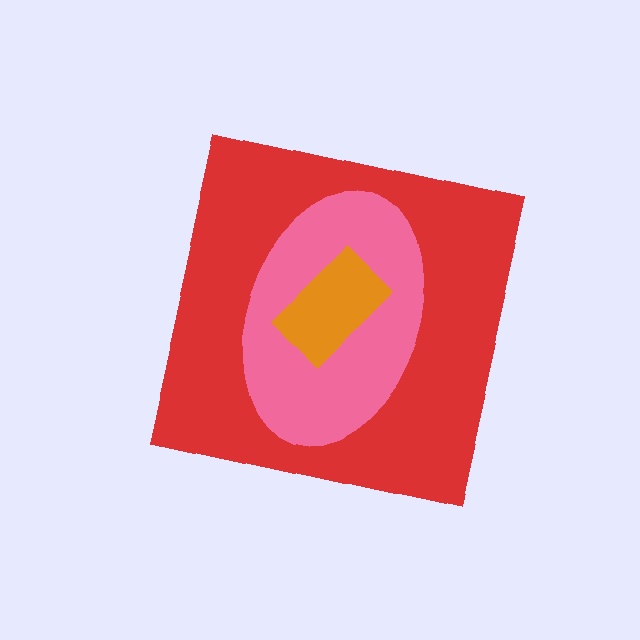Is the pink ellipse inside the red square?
Yes.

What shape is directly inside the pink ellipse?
The orange rectangle.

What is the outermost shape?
The red square.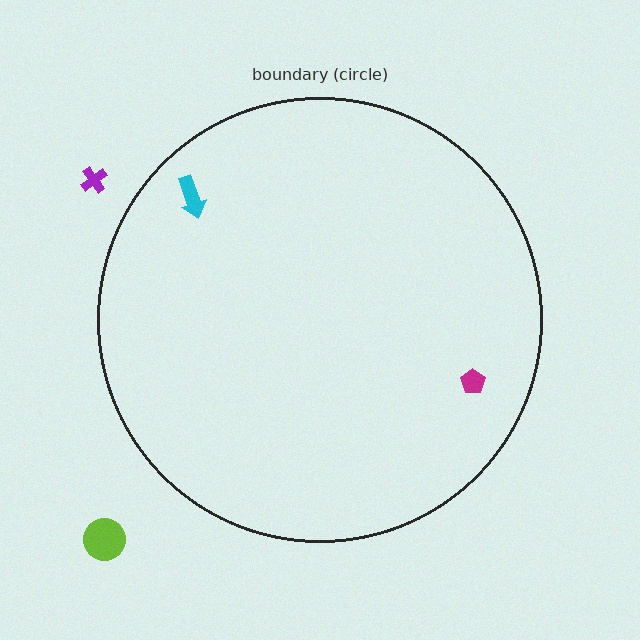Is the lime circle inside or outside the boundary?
Outside.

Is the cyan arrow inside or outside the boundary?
Inside.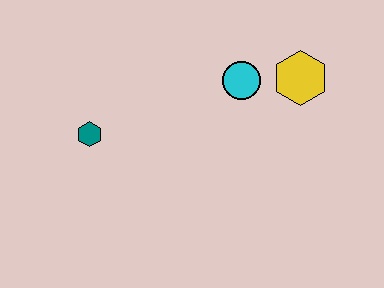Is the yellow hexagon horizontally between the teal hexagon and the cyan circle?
No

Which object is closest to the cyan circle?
The yellow hexagon is closest to the cyan circle.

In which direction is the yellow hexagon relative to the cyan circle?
The yellow hexagon is to the right of the cyan circle.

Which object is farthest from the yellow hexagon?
The teal hexagon is farthest from the yellow hexagon.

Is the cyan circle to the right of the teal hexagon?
Yes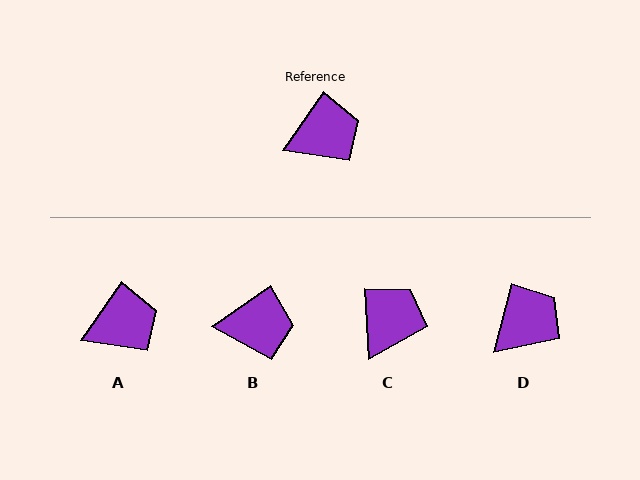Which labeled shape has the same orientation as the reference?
A.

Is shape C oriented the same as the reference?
No, it is off by about 38 degrees.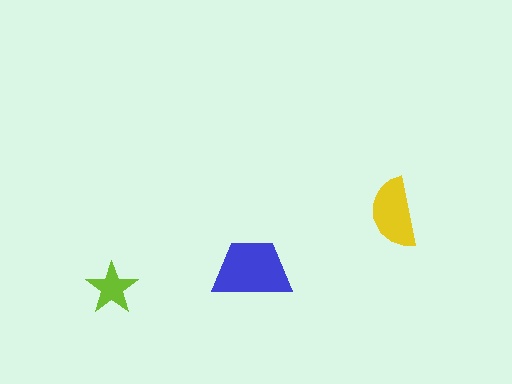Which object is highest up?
The yellow semicircle is topmost.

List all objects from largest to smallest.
The blue trapezoid, the yellow semicircle, the lime star.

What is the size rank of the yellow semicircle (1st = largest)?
2nd.